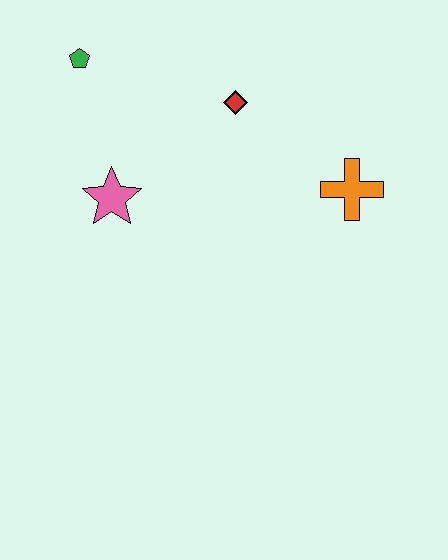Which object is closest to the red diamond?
The orange cross is closest to the red diamond.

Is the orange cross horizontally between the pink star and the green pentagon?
No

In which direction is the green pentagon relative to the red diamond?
The green pentagon is to the left of the red diamond.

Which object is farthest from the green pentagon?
The orange cross is farthest from the green pentagon.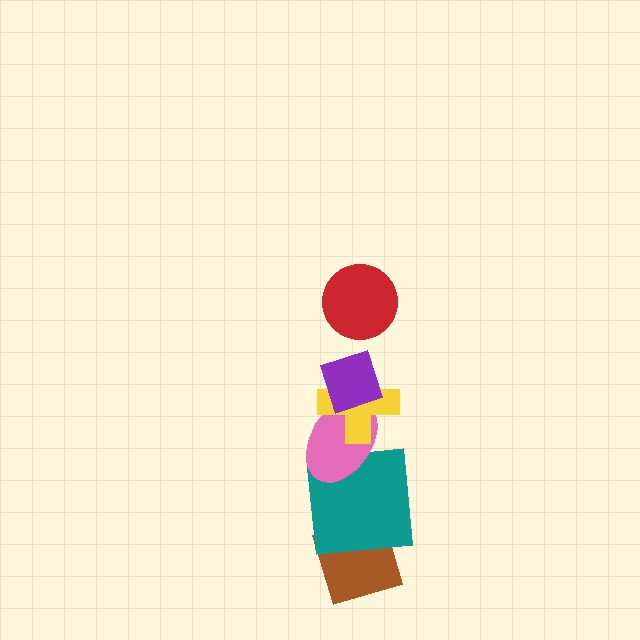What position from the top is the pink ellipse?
The pink ellipse is 4th from the top.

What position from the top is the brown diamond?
The brown diamond is 6th from the top.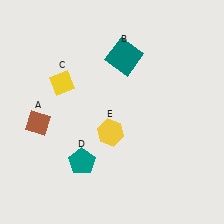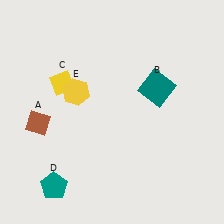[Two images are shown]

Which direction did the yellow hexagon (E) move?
The yellow hexagon (E) moved up.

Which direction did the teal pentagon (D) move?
The teal pentagon (D) moved left.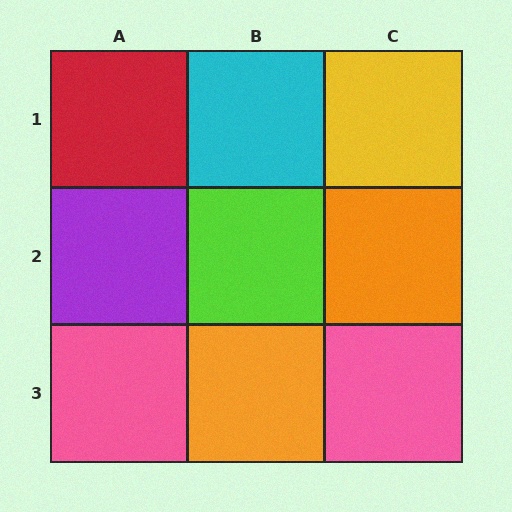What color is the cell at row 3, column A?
Pink.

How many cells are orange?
2 cells are orange.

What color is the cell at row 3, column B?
Orange.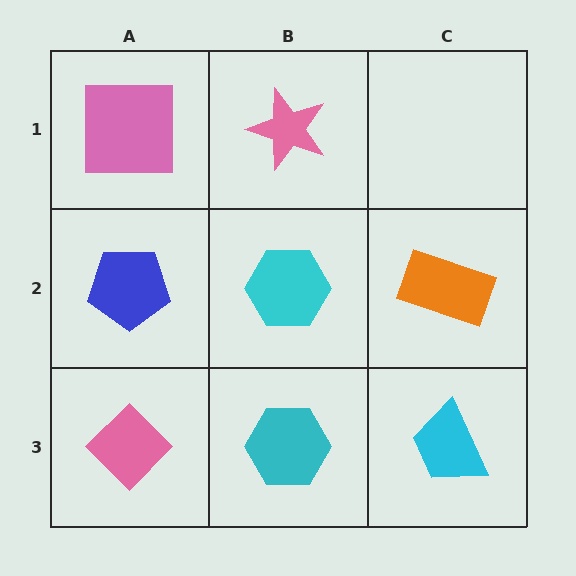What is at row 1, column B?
A pink star.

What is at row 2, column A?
A blue pentagon.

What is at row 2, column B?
A cyan hexagon.